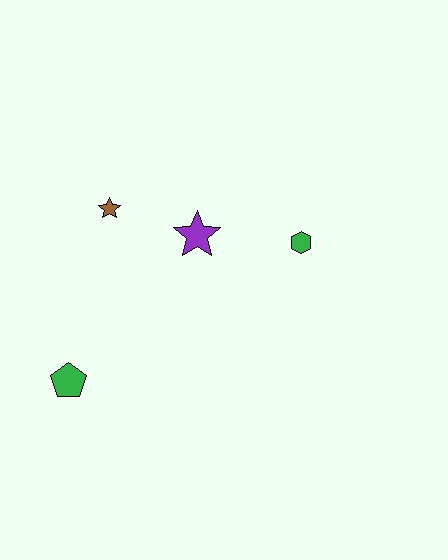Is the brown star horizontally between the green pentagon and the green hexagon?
Yes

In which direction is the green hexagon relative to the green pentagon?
The green hexagon is to the right of the green pentagon.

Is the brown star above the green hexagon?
Yes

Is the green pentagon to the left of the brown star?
Yes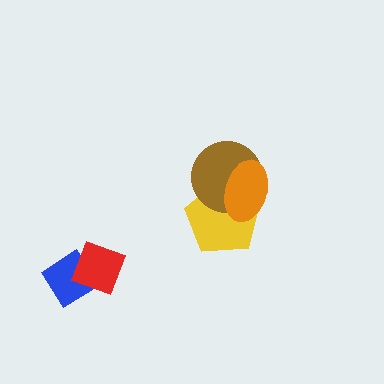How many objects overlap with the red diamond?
1 object overlaps with the red diamond.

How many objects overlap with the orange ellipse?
2 objects overlap with the orange ellipse.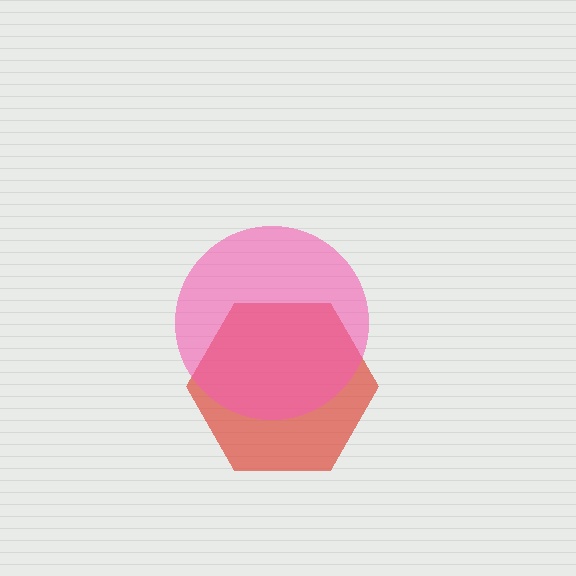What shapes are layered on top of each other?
The layered shapes are: a red hexagon, a pink circle.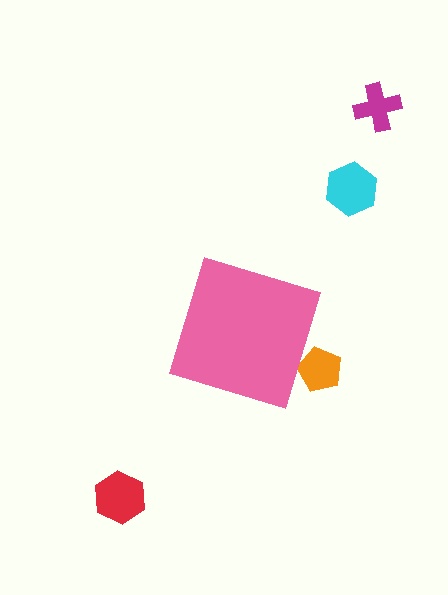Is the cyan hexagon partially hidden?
No, the cyan hexagon is fully visible.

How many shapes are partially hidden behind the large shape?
1 shape is partially hidden.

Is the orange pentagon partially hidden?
Yes, the orange pentagon is partially hidden behind the pink diamond.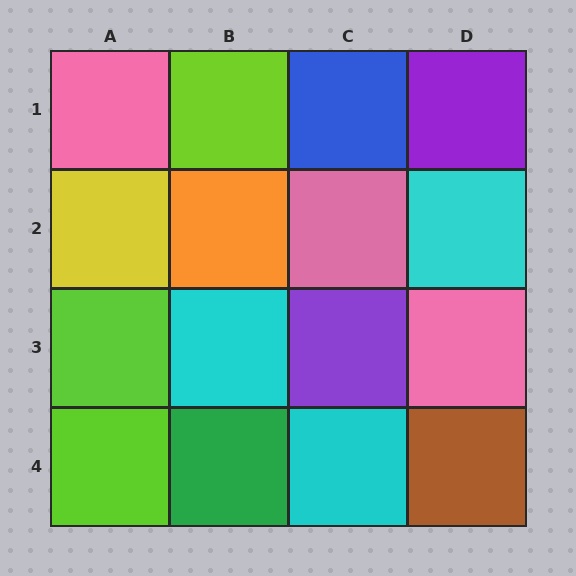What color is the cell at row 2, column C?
Pink.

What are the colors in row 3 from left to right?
Lime, cyan, purple, pink.